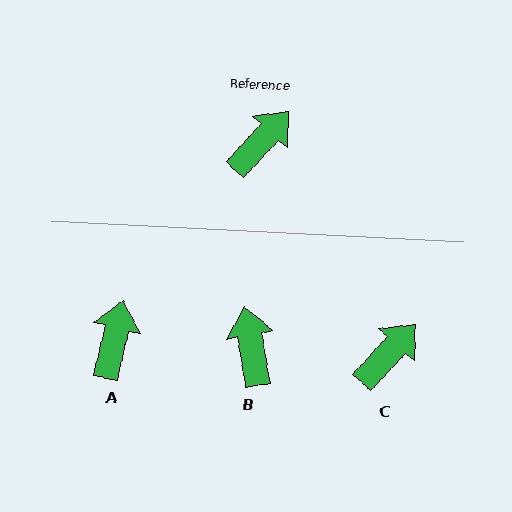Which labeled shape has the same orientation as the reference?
C.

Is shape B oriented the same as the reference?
No, it is off by about 52 degrees.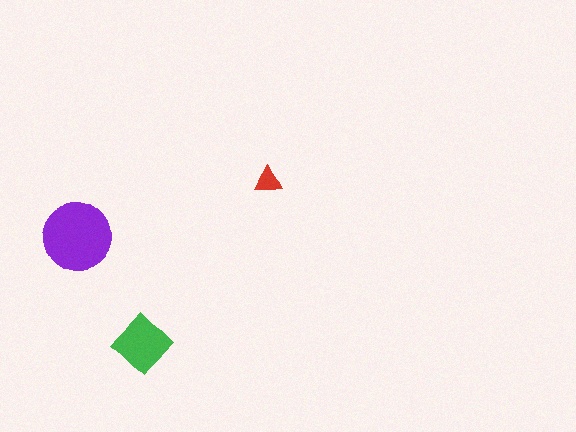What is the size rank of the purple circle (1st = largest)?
1st.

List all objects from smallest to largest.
The red triangle, the green diamond, the purple circle.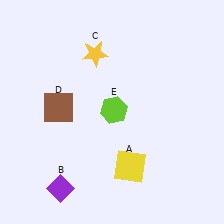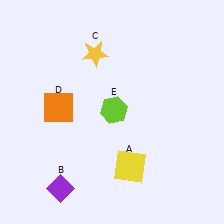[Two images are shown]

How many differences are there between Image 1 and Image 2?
There is 1 difference between the two images.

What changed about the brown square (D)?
In Image 1, D is brown. In Image 2, it changed to orange.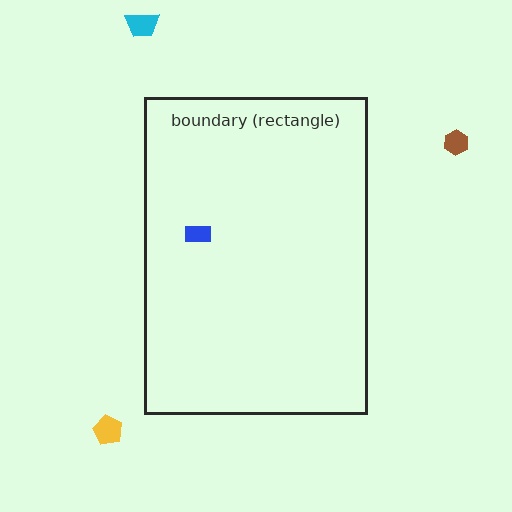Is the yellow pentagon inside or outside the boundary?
Outside.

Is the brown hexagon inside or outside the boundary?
Outside.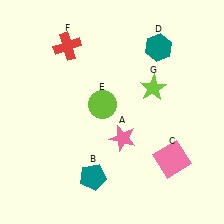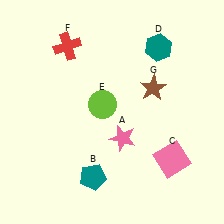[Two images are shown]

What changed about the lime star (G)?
In Image 1, G is lime. In Image 2, it changed to brown.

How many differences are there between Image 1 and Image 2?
There is 1 difference between the two images.